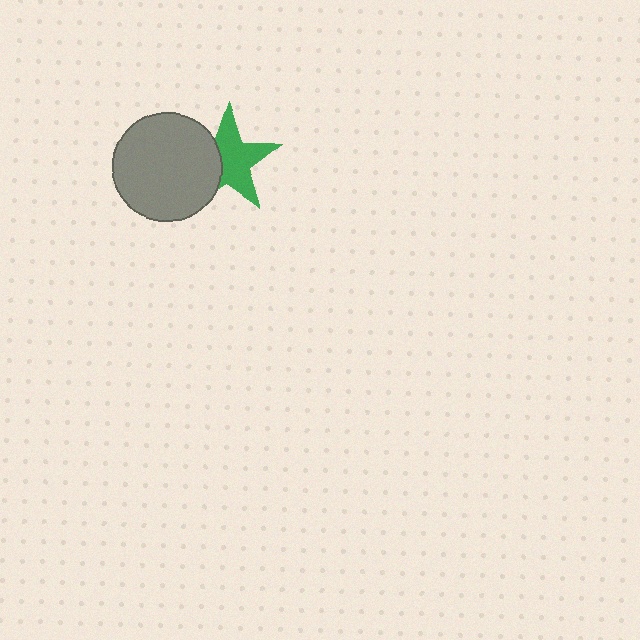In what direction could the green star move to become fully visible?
The green star could move right. That would shift it out from behind the gray circle entirely.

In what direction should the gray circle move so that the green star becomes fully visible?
The gray circle should move left. That is the shortest direction to clear the overlap and leave the green star fully visible.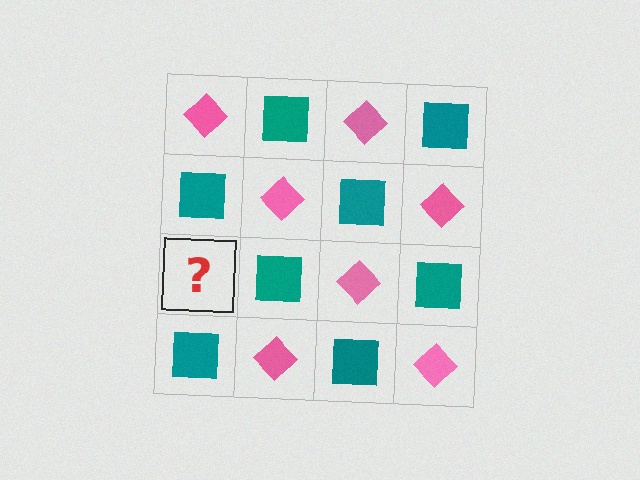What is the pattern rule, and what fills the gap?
The rule is that it alternates pink diamond and teal square in a checkerboard pattern. The gap should be filled with a pink diamond.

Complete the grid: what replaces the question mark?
The question mark should be replaced with a pink diamond.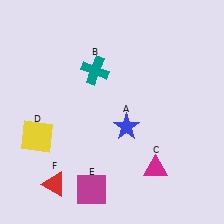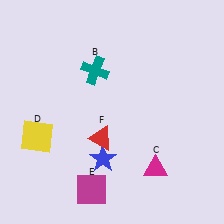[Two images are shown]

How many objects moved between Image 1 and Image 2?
2 objects moved between the two images.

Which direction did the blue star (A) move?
The blue star (A) moved down.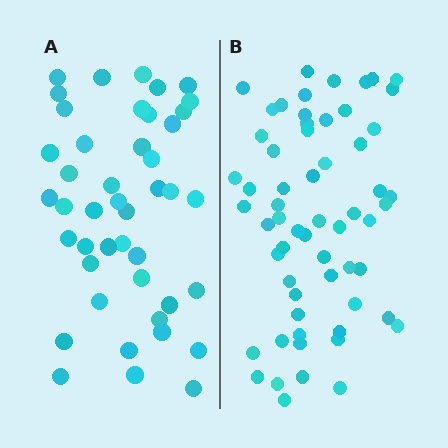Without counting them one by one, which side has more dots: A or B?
Region B (the right region) has more dots.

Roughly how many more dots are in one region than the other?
Region B has approximately 15 more dots than region A.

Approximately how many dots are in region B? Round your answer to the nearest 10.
About 60 dots.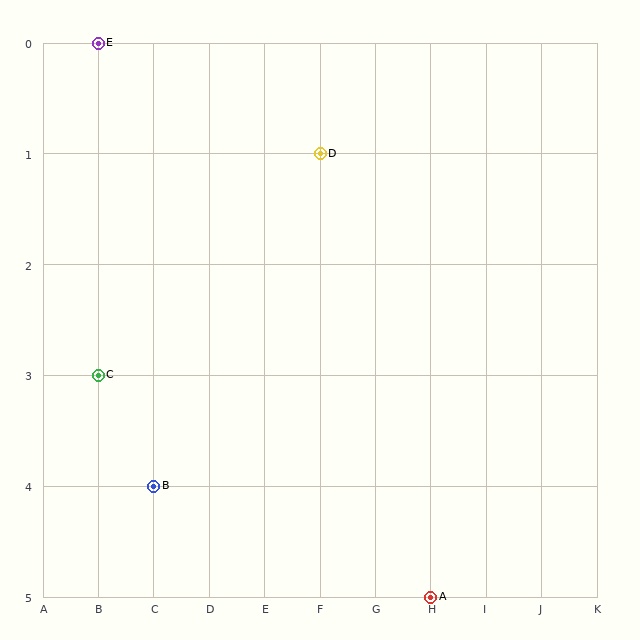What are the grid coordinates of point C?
Point C is at grid coordinates (B, 3).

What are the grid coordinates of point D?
Point D is at grid coordinates (F, 1).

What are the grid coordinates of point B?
Point B is at grid coordinates (C, 4).